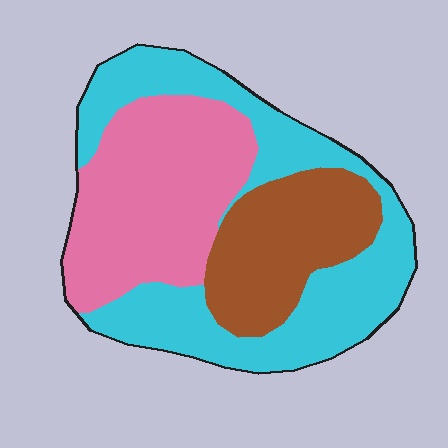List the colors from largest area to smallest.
From largest to smallest: cyan, pink, brown.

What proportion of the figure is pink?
Pink takes up between a quarter and a half of the figure.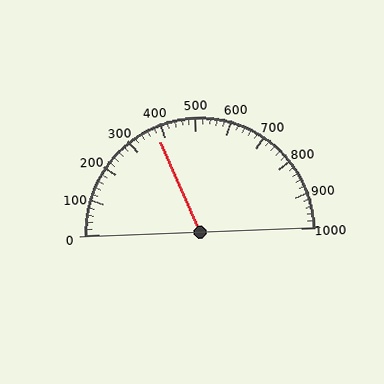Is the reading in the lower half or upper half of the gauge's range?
The reading is in the lower half of the range (0 to 1000).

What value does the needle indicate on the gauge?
The needle indicates approximately 380.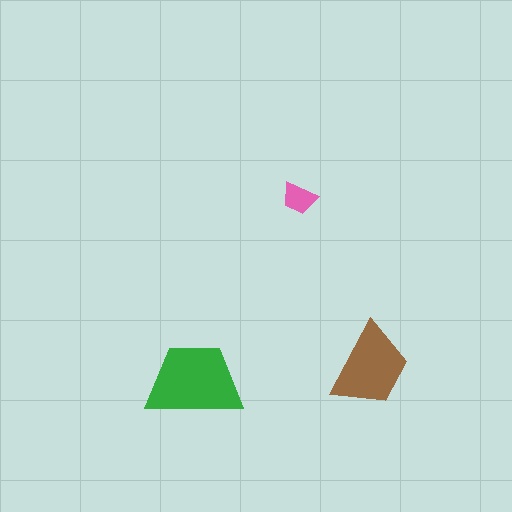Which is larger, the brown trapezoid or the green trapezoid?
The green one.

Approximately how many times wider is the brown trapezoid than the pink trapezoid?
About 2.5 times wider.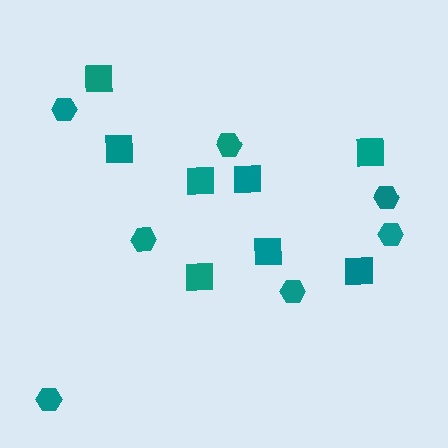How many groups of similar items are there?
There are 2 groups: one group of squares (8) and one group of hexagons (7).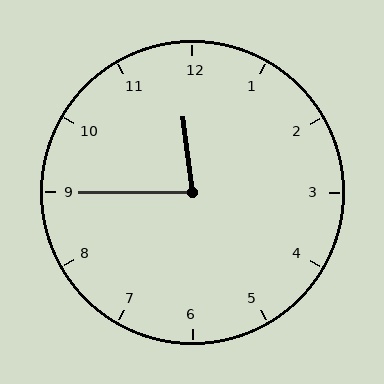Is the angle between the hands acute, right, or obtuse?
It is acute.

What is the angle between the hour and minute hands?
Approximately 82 degrees.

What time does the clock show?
11:45.